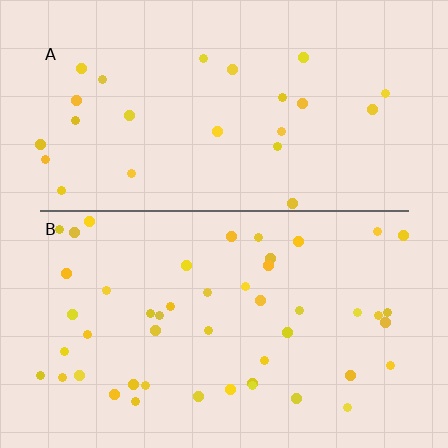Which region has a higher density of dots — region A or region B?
B (the bottom).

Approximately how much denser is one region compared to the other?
Approximately 2.0× — region B over region A.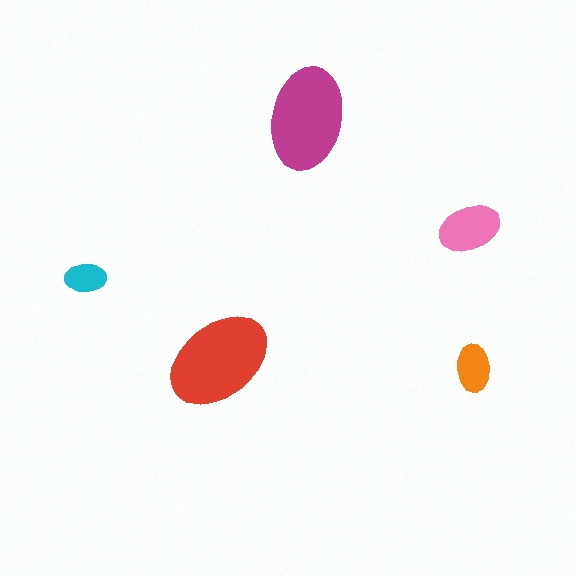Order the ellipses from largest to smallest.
the red one, the magenta one, the pink one, the orange one, the cyan one.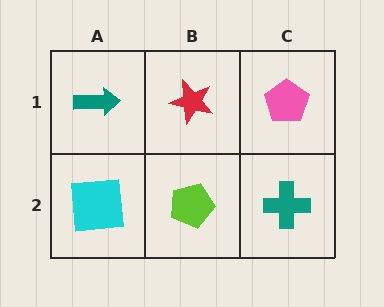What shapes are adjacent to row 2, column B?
A red star (row 1, column B), a cyan square (row 2, column A), a teal cross (row 2, column C).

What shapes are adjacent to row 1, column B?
A lime pentagon (row 2, column B), a teal arrow (row 1, column A), a pink pentagon (row 1, column C).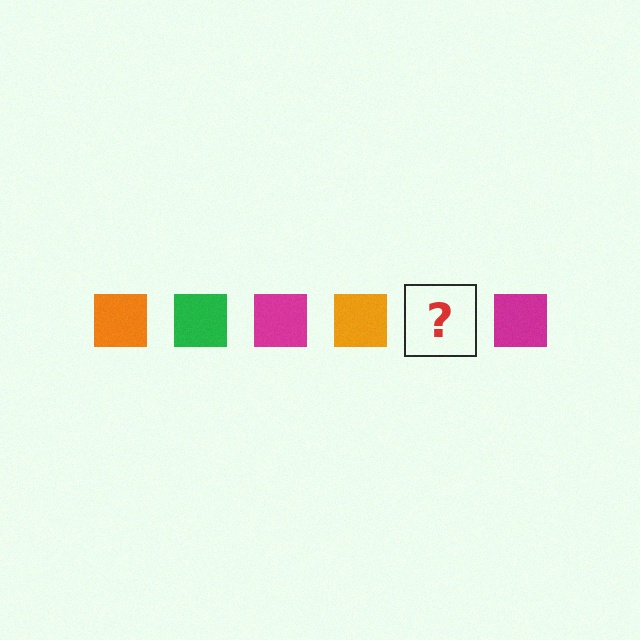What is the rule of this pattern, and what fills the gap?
The rule is that the pattern cycles through orange, green, magenta squares. The gap should be filled with a green square.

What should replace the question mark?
The question mark should be replaced with a green square.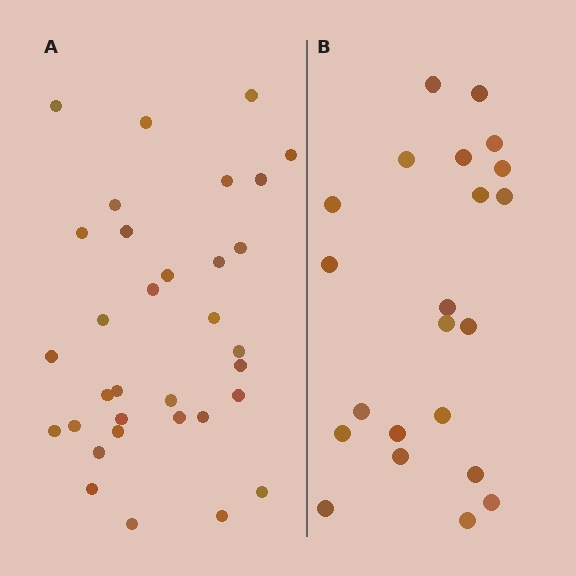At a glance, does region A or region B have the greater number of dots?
Region A (the left region) has more dots.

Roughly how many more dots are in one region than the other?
Region A has roughly 12 or so more dots than region B.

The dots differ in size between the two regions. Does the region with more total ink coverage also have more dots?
No. Region B has more total ink coverage because its dots are larger, but region A actually contains more individual dots. Total area can be misleading — the number of items is what matters here.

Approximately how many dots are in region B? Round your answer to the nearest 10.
About 20 dots. (The exact count is 22, which rounds to 20.)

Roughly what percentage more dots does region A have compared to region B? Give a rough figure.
About 50% more.